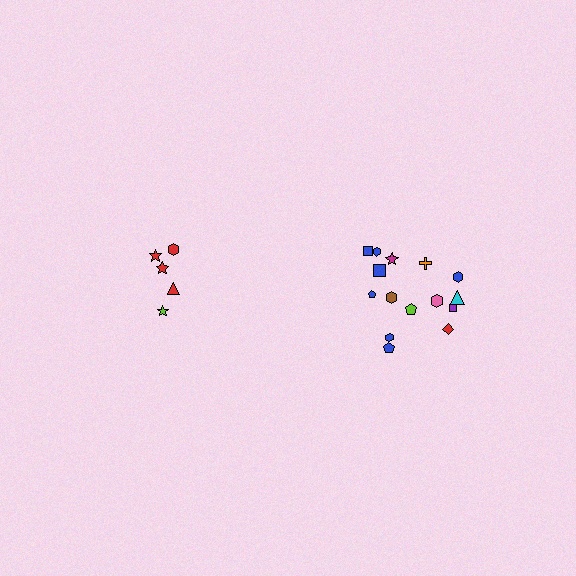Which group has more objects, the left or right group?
The right group.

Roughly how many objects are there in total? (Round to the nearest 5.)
Roughly 20 objects in total.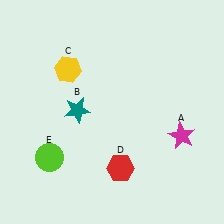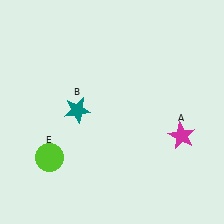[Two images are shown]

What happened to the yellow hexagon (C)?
The yellow hexagon (C) was removed in Image 2. It was in the top-left area of Image 1.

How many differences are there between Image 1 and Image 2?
There are 2 differences between the two images.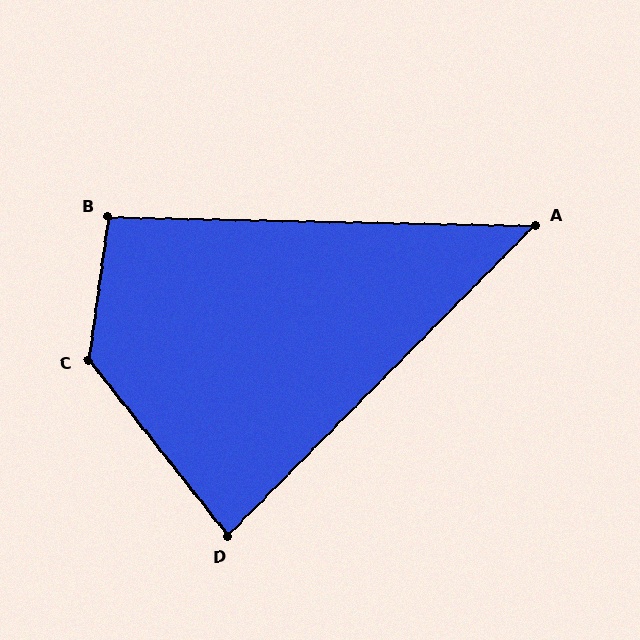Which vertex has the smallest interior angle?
A, at approximately 46 degrees.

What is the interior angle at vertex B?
Approximately 97 degrees (obtuse).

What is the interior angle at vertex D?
Approximately 83 degrees (acute).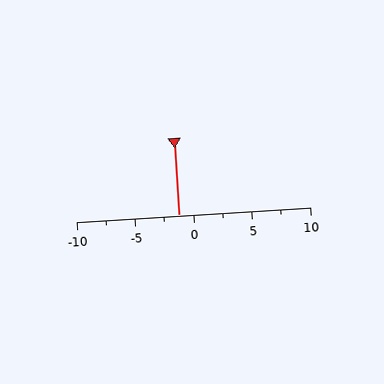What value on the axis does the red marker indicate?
The marker indicates approximately -1.2.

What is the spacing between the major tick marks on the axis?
The major ticks are spaced 5 apart.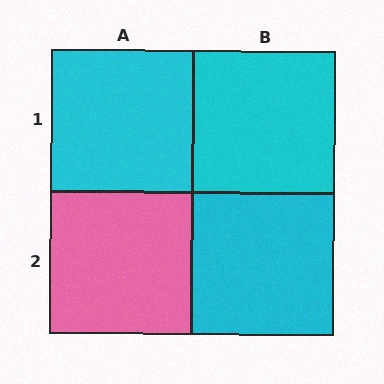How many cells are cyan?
3 cells are cyan.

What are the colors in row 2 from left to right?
Pink, cyan.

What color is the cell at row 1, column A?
Cyan.